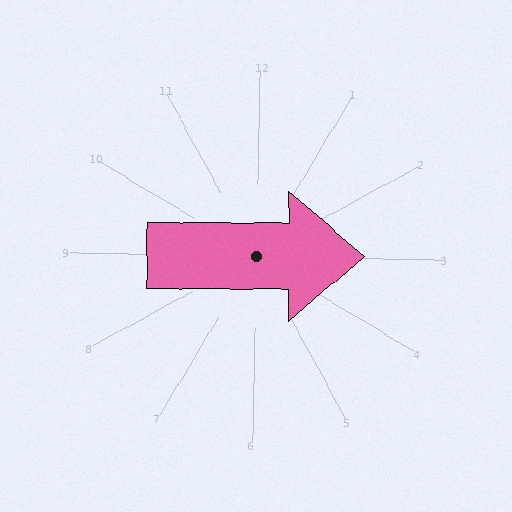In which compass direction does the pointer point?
East.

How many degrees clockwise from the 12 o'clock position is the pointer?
Approximately 89 degrees.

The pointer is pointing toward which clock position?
Roughly 3 o'clock.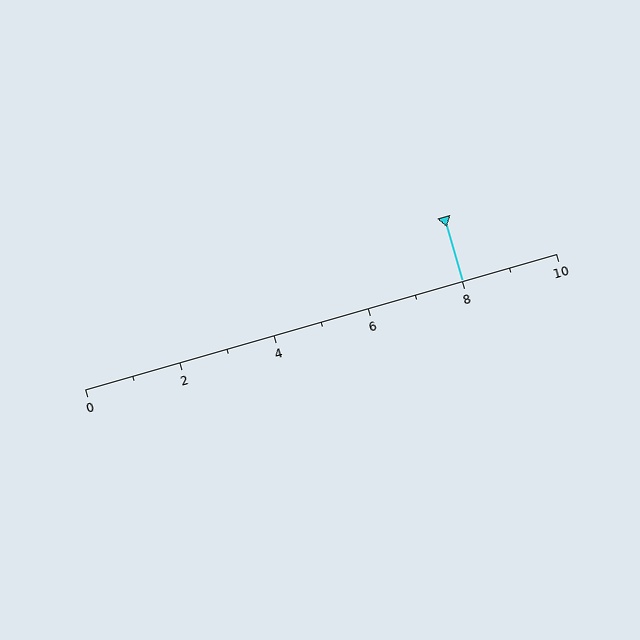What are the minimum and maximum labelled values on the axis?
The axis runs from 0 to 10.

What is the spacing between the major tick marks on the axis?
The major ticks are spaced 2 apart.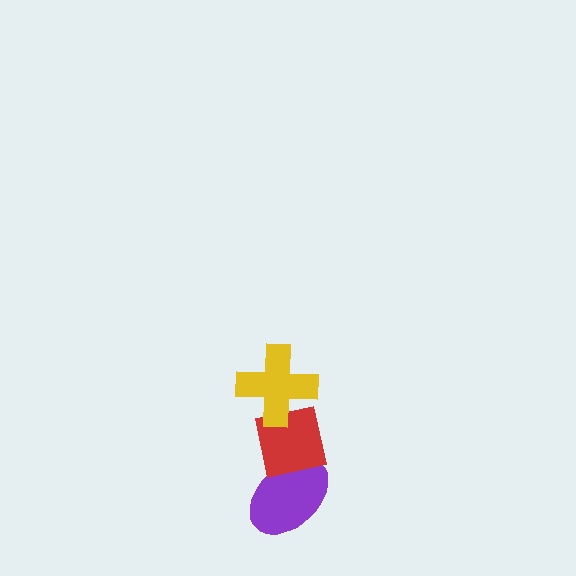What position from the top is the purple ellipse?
The purple ellipse is 3rd from the top.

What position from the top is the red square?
The red square is 2nd from the top.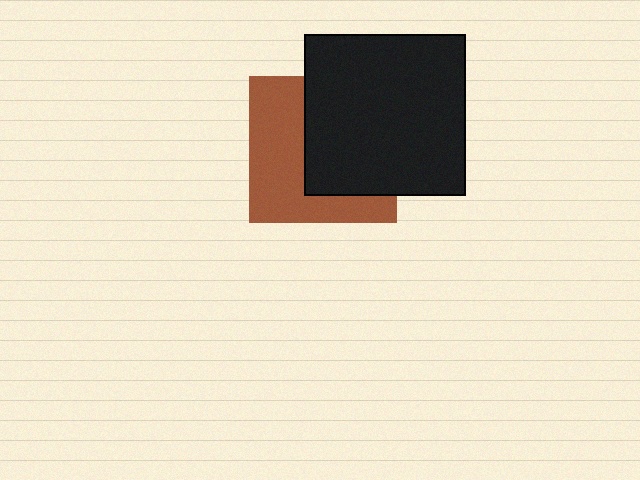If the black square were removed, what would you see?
You would see the complete brown square.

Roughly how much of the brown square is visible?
About half of it is visible (roughly 49%).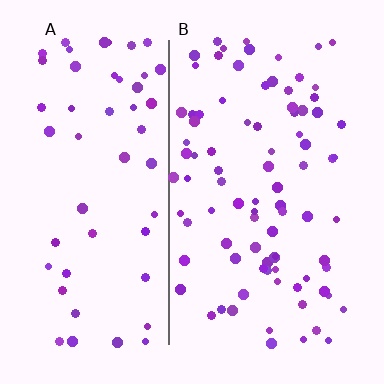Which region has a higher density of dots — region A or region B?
B (the right).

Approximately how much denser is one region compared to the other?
Approximately 1.6× — region B over region A.